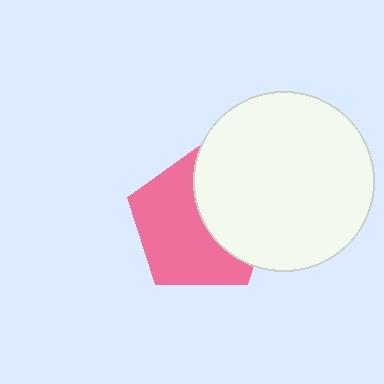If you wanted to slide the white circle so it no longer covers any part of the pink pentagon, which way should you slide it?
Slide it right — that is the most direct way to separate the two shapes.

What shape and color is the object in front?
The object in front is a white circle.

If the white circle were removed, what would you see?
You would see the complete pink pentagon.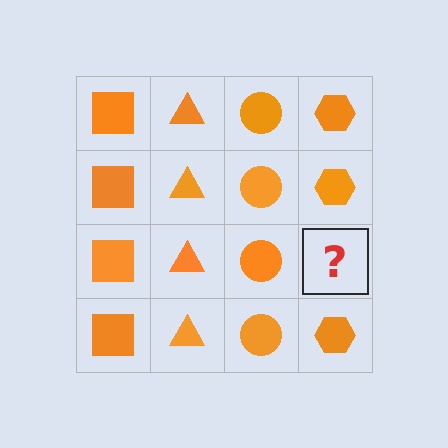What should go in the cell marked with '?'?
The missing cell should contain an orange hexagon.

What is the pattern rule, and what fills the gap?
The rule is that each column has a consistent shape. The gap should be filled with an orange hexagon.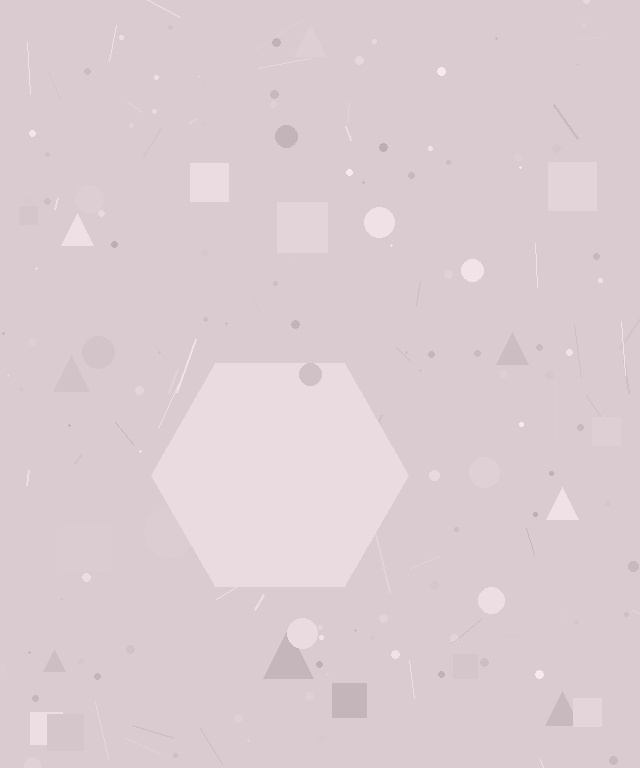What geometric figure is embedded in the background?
A hexagon is embedded in the background.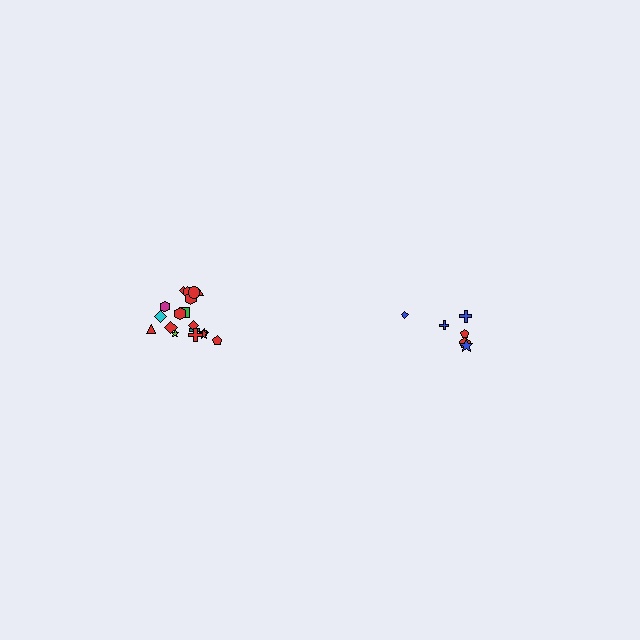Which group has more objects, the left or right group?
The left group.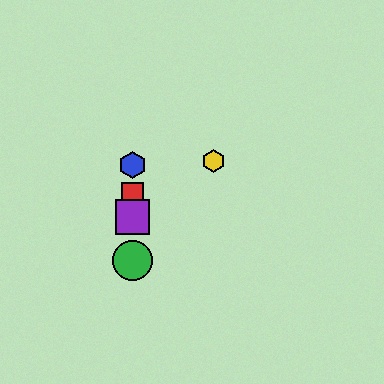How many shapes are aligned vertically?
4 shapes (the red square, the blue hexagon, the green circle, the purple square) are aligned vertically.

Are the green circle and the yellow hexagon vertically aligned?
No, the green circle is at x≈133 and the yellow hexagon is at x≈213.